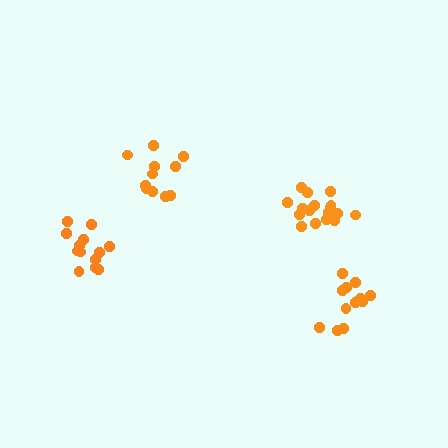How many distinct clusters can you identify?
There are 4 distinct clusters.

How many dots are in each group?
Group 1: 11 dots, Group 2: 13 dots, Group 3: 17 dots, Group 4: 13 dots (54 total).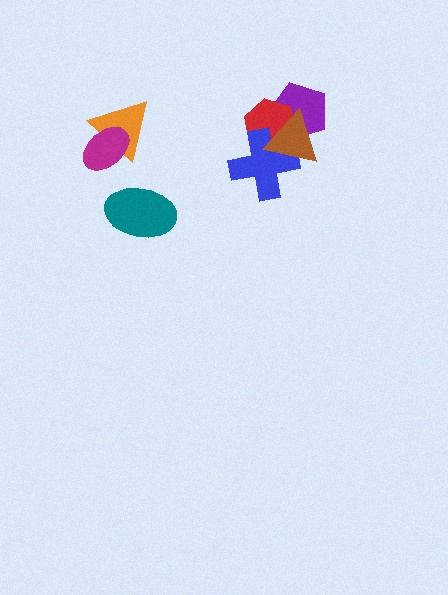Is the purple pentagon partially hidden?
Yes, it is partially covered by another shape.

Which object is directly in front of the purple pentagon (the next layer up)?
The red hexagon is directly in front of the purple pentagon.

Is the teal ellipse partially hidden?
No, no other shape covers it.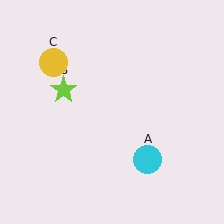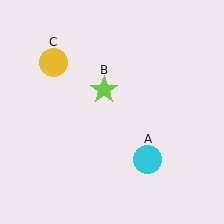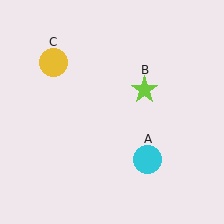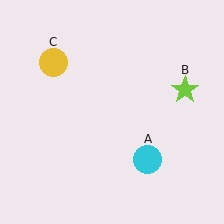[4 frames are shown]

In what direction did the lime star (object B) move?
The lime star (object B) moved right.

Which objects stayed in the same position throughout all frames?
Cyan circle (object A) and yellow circle (object C) remained stationary.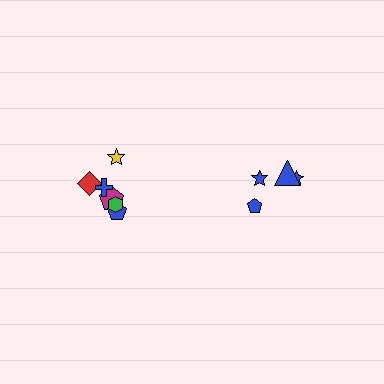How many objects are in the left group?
There are 6 objects.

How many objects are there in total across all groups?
There are 10 objects.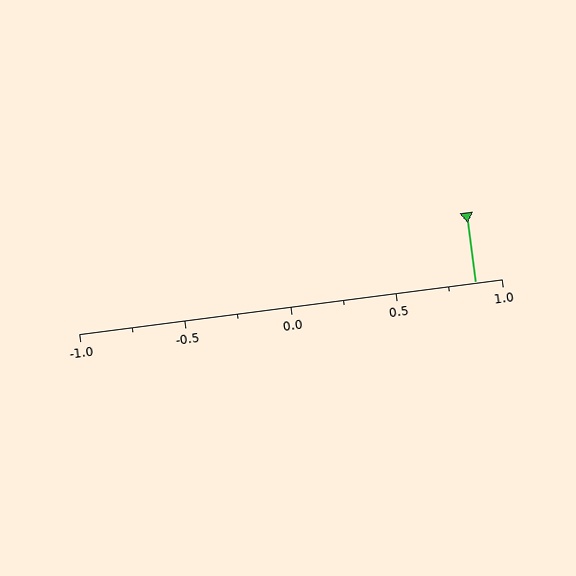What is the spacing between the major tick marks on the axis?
The major ticks are spaced 0.5 apart.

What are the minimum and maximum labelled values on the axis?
The axis runs from -1.0 to 1.0.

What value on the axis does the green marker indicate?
The marker indicates approximately 0.88.